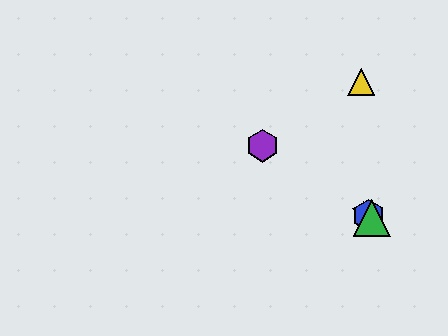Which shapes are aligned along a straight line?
The red star, the blue hexagon, the green triangle, the purple hexagon are aligned along a straight line.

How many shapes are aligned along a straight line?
4 shapes (the red star, the blue hexagon, the green triangle, the purple hexagon) are aligned along a straight line.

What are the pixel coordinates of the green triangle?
The green triangle is at (372, 218).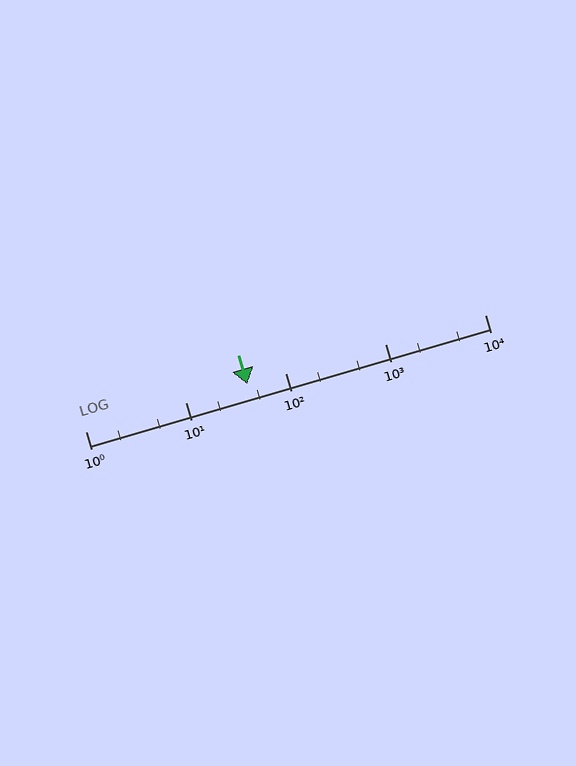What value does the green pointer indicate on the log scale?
The pointer indicates approximately 42.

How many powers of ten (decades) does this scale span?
The scale spans 4 decades, from 1 to 10000.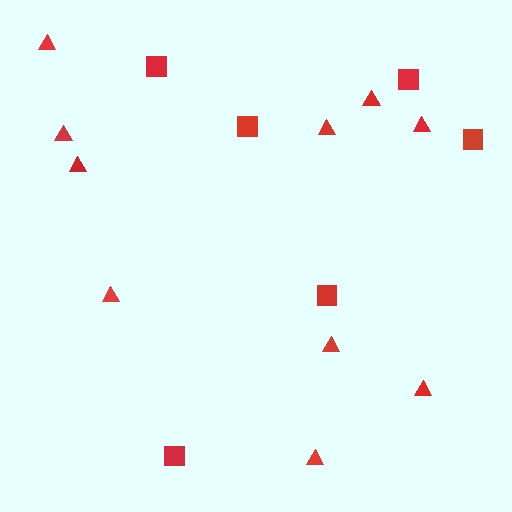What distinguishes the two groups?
There are 2 groups: one group of squares (6) and one group of triangles (10).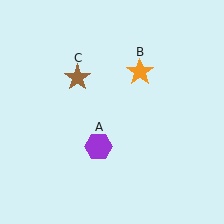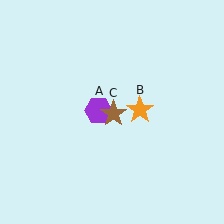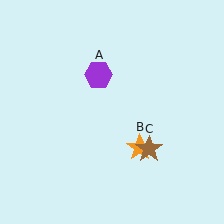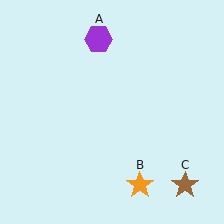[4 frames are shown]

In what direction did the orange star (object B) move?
The orange star (object B) moved down.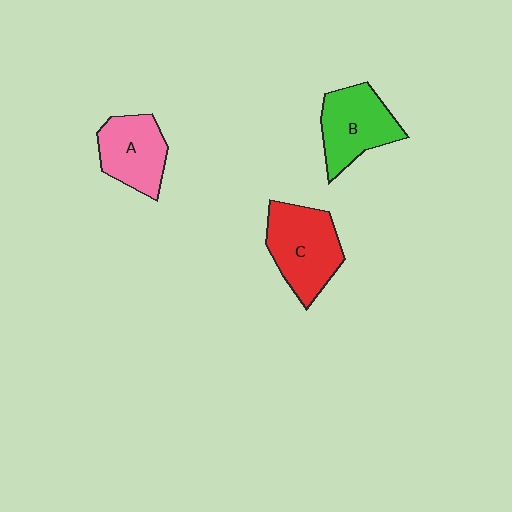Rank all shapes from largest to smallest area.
From largest to smallest: C (red), B (green), A (pink).